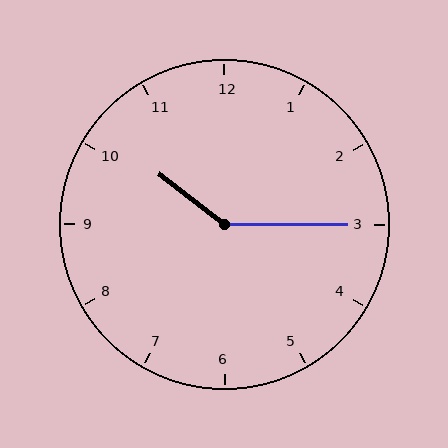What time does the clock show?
10:15.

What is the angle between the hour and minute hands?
Approximately 142 degrees.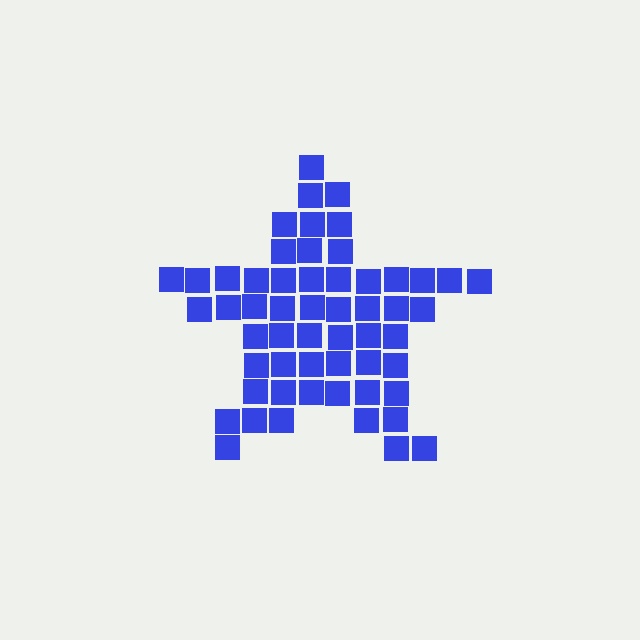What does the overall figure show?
The overall figure shows a star.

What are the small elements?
The small elements are squares.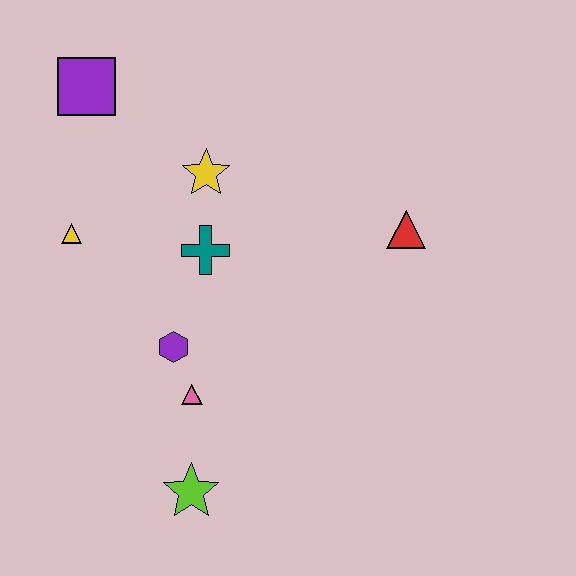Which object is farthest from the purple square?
The lime star is farthest from the purple square.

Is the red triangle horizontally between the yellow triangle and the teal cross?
No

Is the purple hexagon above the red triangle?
No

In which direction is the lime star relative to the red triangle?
The lime star is below the red triangle.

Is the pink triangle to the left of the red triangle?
Yes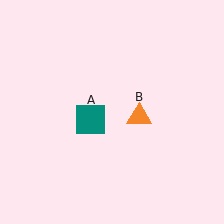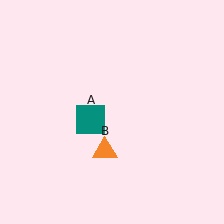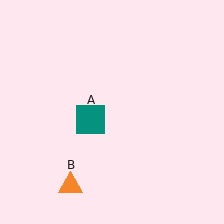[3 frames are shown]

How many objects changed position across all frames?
1 object changed position: orange triangle (object B).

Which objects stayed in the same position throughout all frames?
Teal square (object A) remained stationary.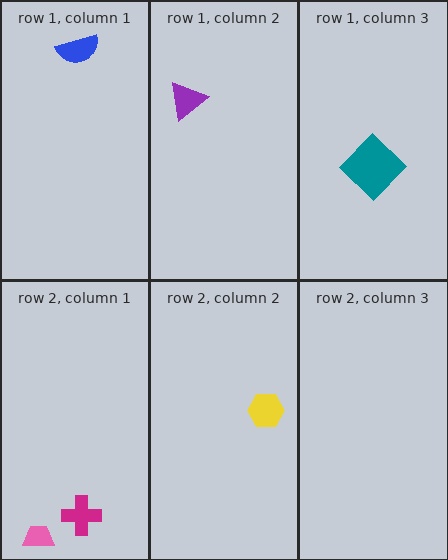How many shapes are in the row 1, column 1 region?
1.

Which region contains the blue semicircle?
The row 1, column 1 region.